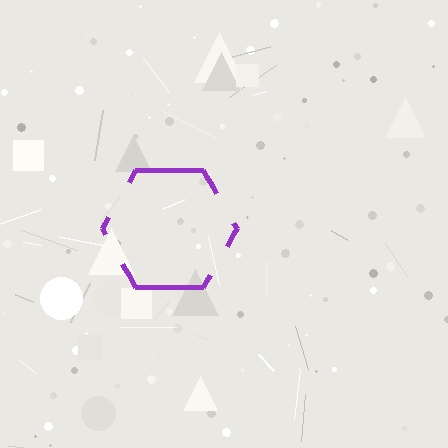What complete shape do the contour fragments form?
The contour fragments form a hexagon.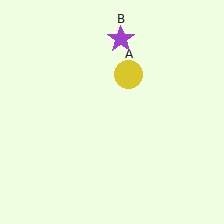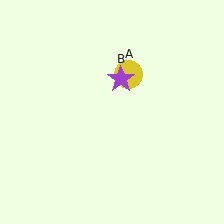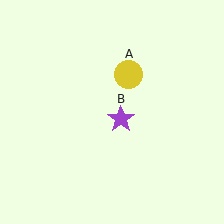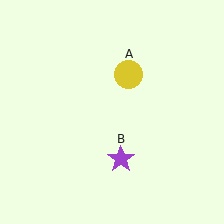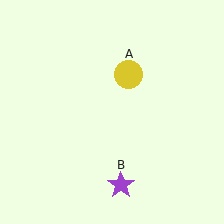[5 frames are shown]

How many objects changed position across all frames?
1 object changed position: purple star (object B).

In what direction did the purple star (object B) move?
The purple star (object B) moved down.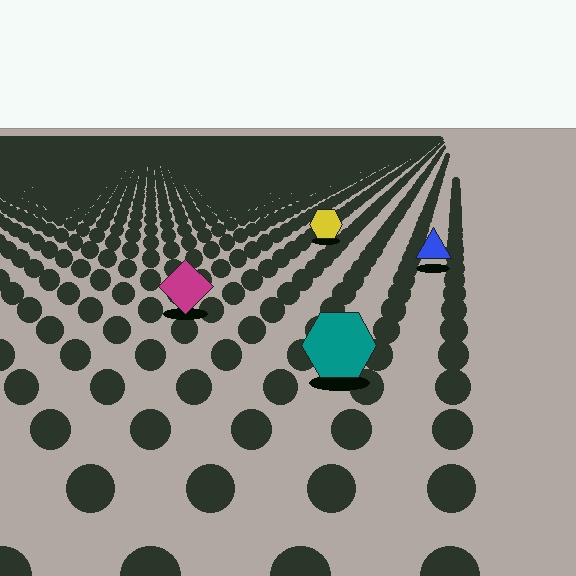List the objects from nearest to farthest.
From nearest to farthest: the teal hexagon, the magenta diamond, the blue triangle, the yellow hexagon.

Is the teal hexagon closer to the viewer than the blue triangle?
Yes. The teal hexagon is closer — you can tell from the texture gradient: the ground texture is coarser near it.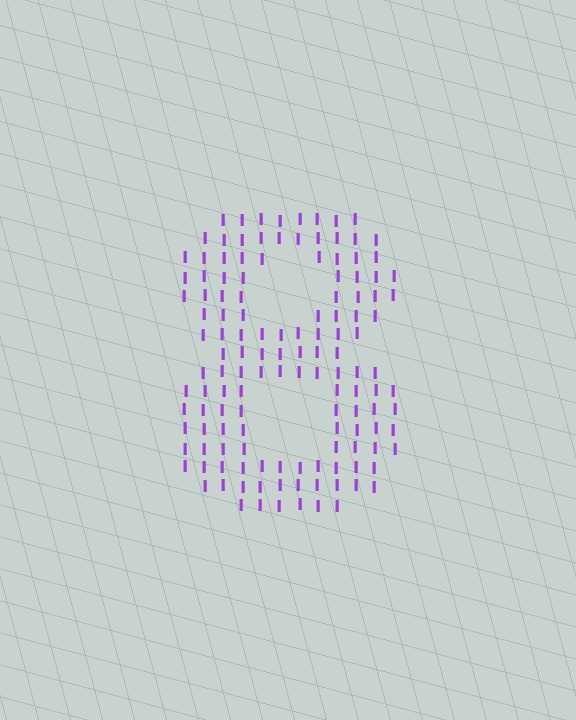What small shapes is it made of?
It is made of small letter I's.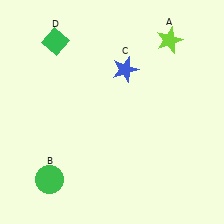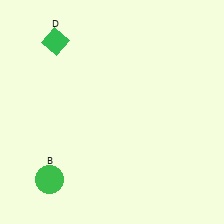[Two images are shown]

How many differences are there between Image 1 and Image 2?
There are 2 differences between the two images.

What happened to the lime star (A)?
The lime star (A) was removed in Image 2. It was in the top-right area of Image 1.